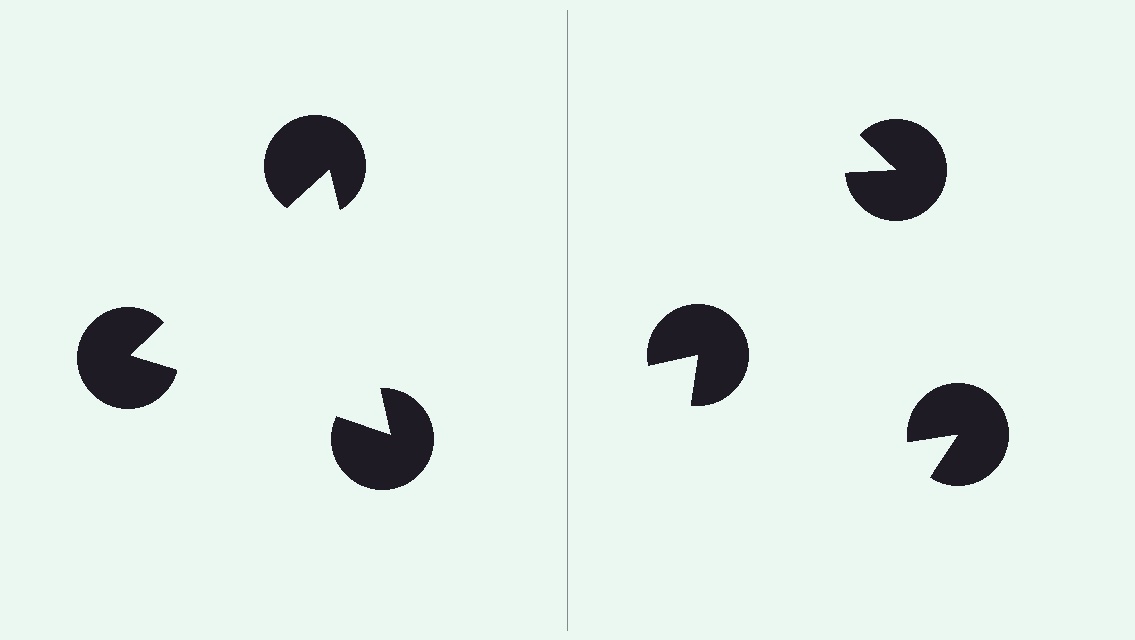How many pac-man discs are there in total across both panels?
6 — 3 on each side.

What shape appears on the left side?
An illusory triangle.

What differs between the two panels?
The pac-man discs are positioned identically on both sides; only the wedge orientations differ. On the left they align to a triangle; on the right they are misaligned.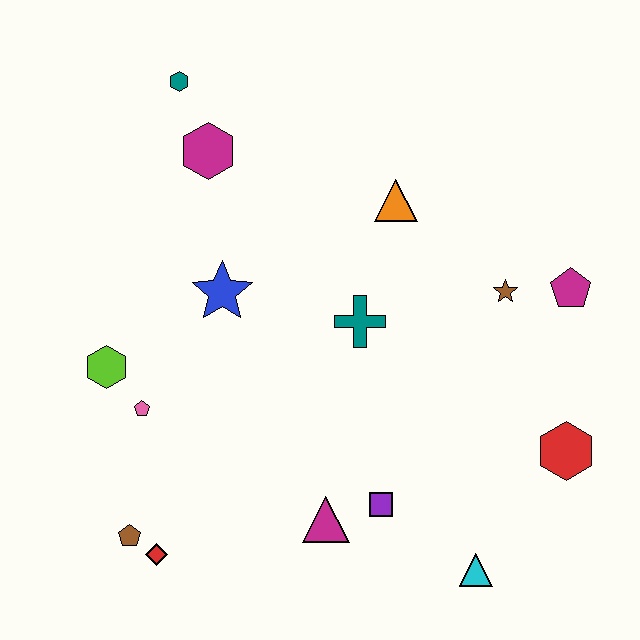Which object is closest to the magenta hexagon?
The teal hexagon is closest to the magenta hexagon.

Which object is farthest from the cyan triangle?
The teal hexagon is farthest from the cyan triangle.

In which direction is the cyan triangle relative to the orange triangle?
The cyan triangle is below the orange triangle.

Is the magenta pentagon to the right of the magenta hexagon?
Yes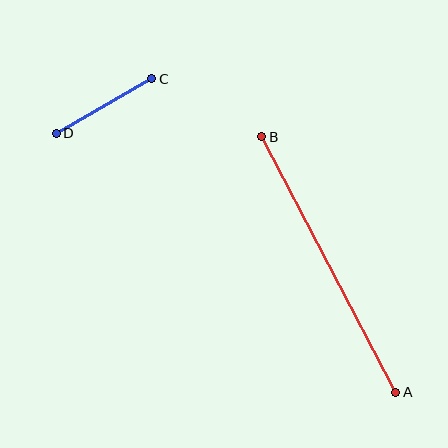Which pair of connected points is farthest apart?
Points A and B are farthest apart.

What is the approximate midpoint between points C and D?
The midpoint is at approximately (104, 106) pixels.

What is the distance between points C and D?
The distance is approximately 110 pixels.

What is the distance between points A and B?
The distance is approximately 288 pixels.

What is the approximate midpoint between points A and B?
The midpoint is at approximately (329, 264) pixels.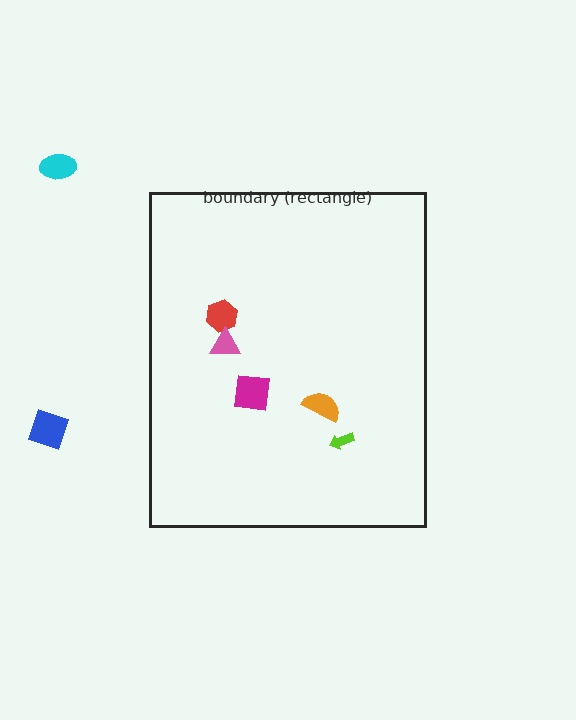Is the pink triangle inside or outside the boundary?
Inside.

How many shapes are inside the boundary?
5 inside, 2 outside.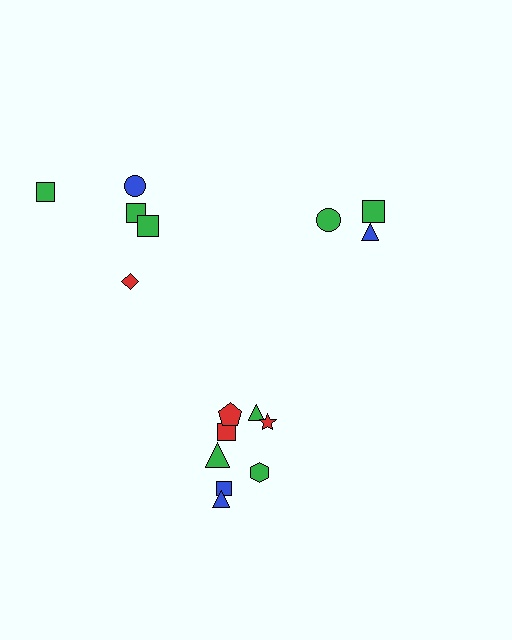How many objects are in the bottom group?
There are 8 objects.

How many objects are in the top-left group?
There are 5 objects.